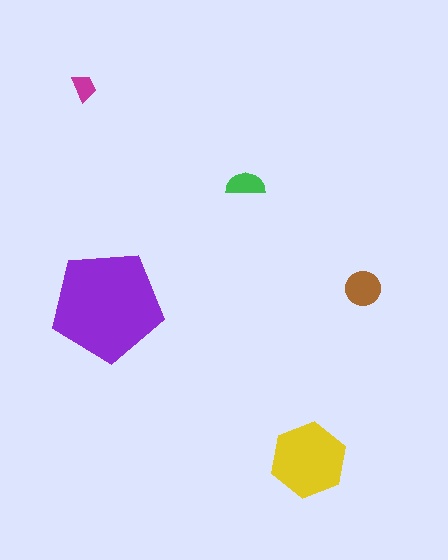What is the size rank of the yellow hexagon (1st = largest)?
2nd.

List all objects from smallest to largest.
The magenta trapezoid, the green semicircle, the brown circle, the yellow hexagon, the purple pentagon.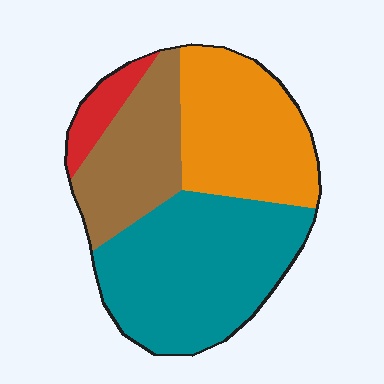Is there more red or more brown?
Brown.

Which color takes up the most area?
Teal, at roughly 40%.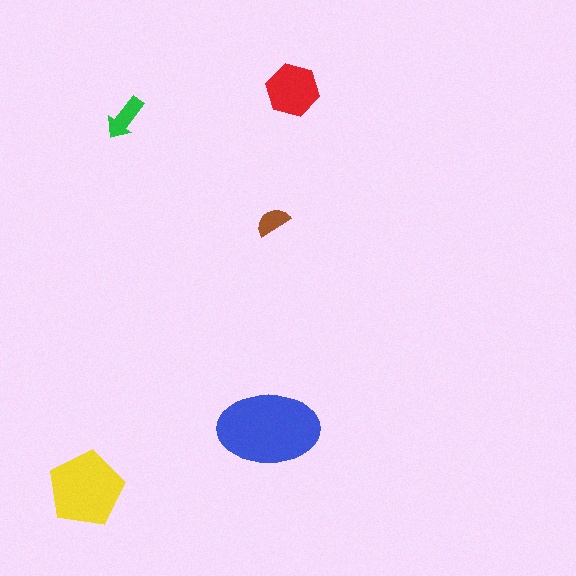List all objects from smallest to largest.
The brown semicircle, the green arrow, the red hexagon, the yellow pentagon, the blue ellipse.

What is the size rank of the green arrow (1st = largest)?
4th.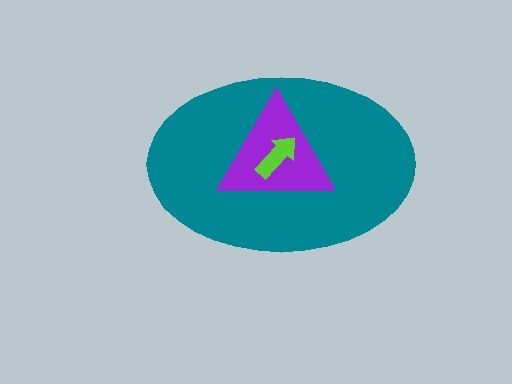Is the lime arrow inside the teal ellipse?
Yes.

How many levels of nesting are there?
3.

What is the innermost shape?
The lime arrow.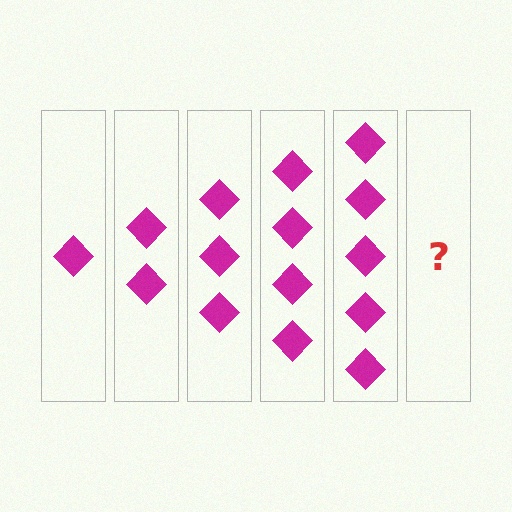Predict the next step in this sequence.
The next step is 6 diamonds.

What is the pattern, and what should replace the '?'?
The pattern is that each step adds one more diamond. The '?' should be 6 diamonds.